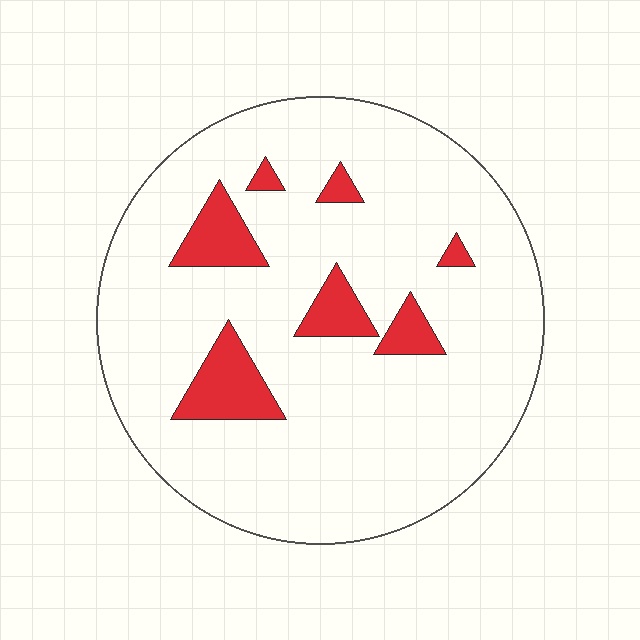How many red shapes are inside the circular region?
7.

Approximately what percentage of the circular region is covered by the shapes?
Approximately 10%.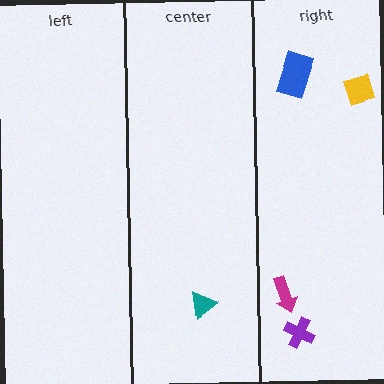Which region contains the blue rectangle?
The right region.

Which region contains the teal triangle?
The center region.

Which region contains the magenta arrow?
The right region.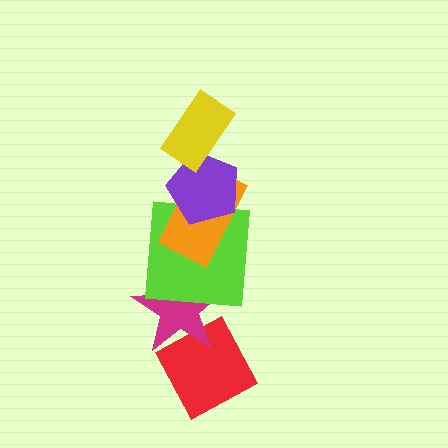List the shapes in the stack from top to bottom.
From top to bottom: the yellow rectangle, the purple pentagon, the orange rectangle, the lime square, the magenta star, the red diamond.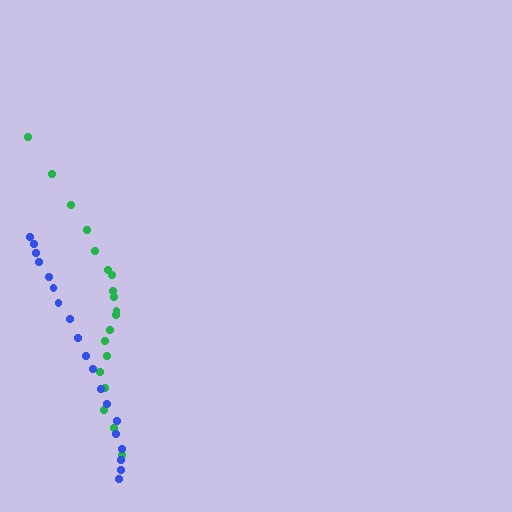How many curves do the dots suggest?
There are 2 distinct paths.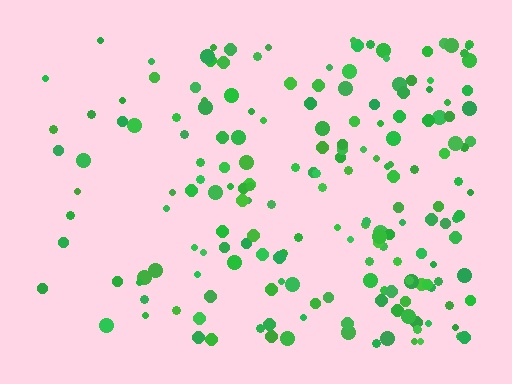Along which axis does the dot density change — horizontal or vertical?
Horizontal.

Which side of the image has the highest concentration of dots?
The right.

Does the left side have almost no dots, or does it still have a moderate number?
Still a moderate number, just noticeably fewer than the right.